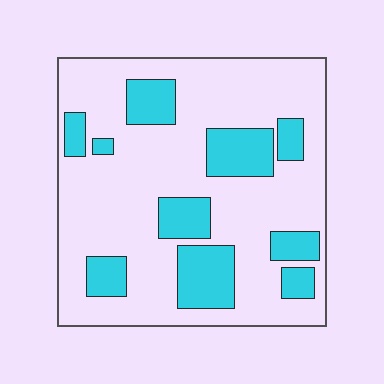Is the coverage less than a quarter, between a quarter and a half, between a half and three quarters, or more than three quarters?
Between a quarter and a half.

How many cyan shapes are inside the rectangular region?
10.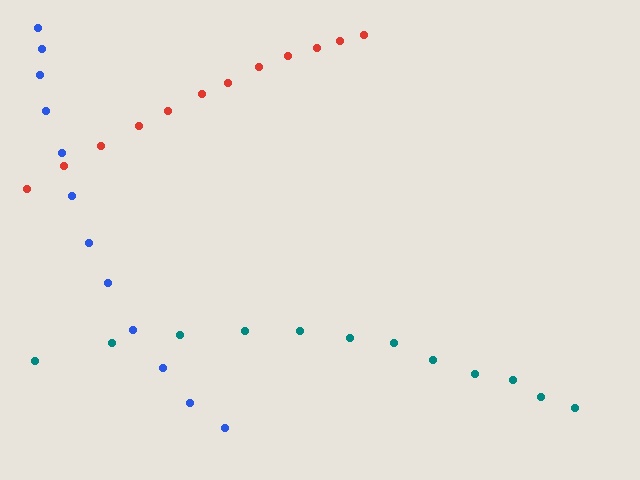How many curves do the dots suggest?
There are 3 distinct paths.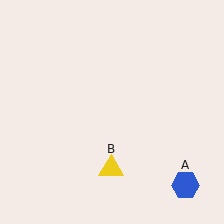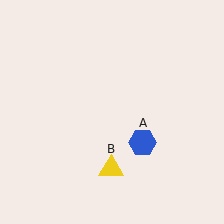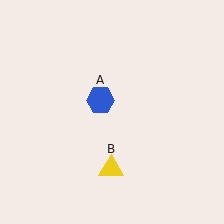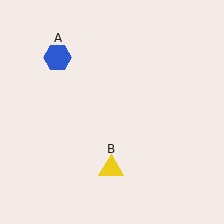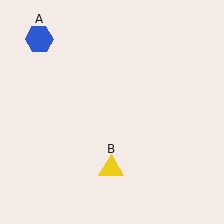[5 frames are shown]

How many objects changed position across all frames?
1 object changed position: blue hexagon (object A).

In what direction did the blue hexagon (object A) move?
The blue hexagon (object A) moved up and to the left.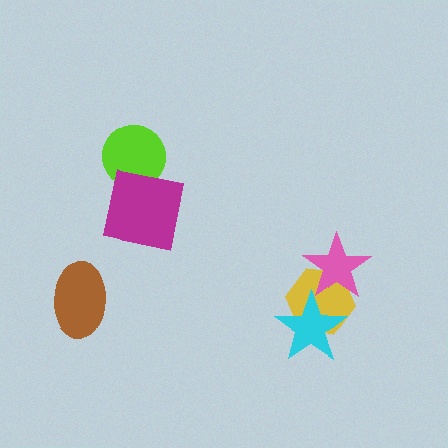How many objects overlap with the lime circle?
1 object overlaps with the lime circle.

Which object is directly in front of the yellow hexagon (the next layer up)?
The pink star is directly in front of the yellow hexagon.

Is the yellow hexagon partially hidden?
Yes, it is partially covered by another shape.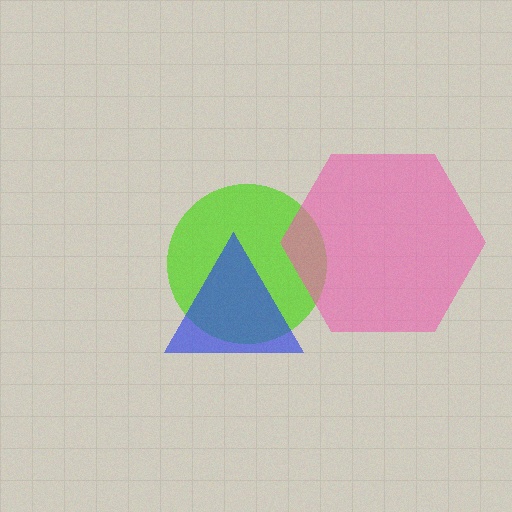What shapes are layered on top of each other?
The layered shapes are: a lime circle, a blue triangle, a pink hexagon.